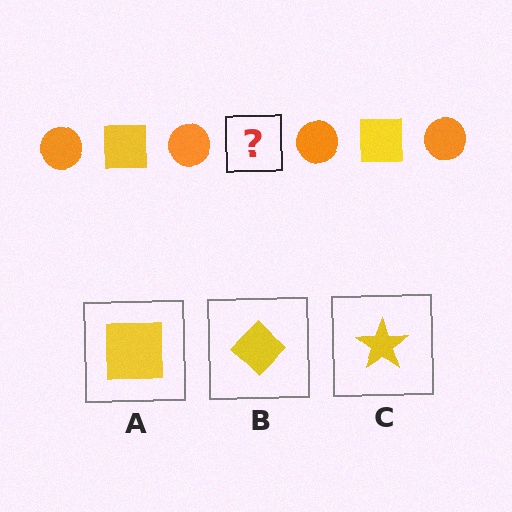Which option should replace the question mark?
Option A.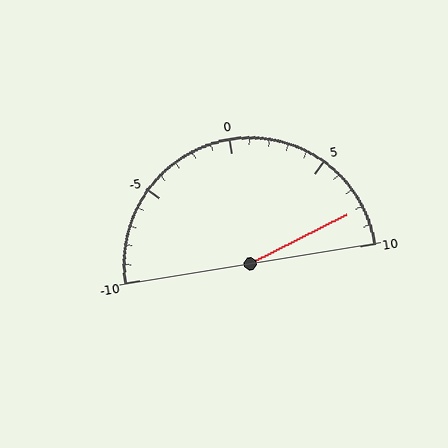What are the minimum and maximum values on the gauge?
The gauge ranges from -10 to 10.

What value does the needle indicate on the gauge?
The needle indicates approximately 8.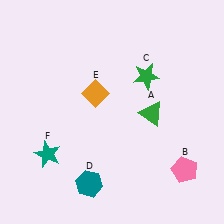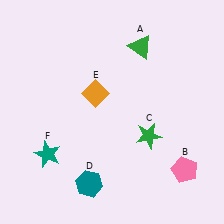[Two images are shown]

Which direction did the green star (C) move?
The green star (C) moved down.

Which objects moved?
The objects that moved are: the green triangle (A), the green star (C).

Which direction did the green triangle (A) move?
The green triangle (A) moved up.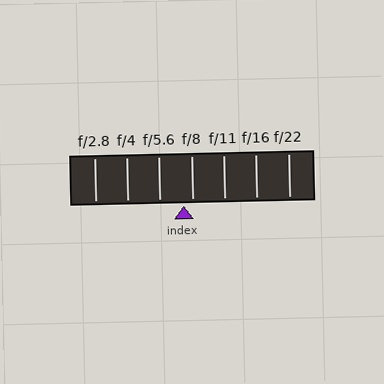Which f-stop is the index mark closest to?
The index mark is closest to f/8.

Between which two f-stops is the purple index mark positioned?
The index mark is between f/5.6 and f/8.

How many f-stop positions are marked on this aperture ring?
There are 7 f-stop positions marked.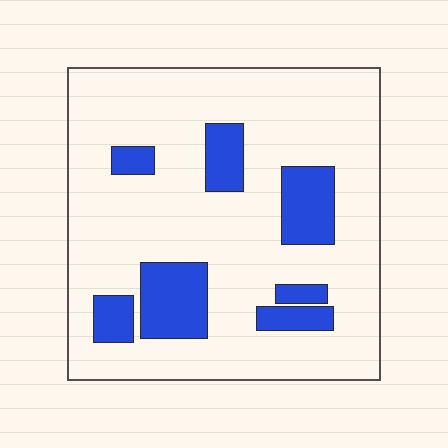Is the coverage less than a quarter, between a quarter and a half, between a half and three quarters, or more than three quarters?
Less than a quarter.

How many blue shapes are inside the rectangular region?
7.